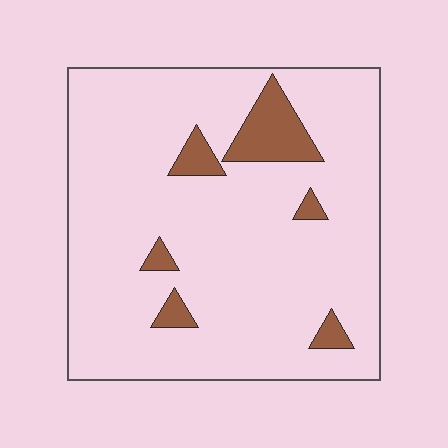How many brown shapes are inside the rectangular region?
6.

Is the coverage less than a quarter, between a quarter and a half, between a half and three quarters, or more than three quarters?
Less than a quarter.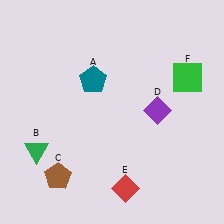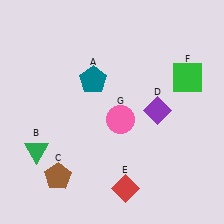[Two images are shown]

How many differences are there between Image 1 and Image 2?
There is 1 difference between the two images.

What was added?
A pink circle (G) was added in Image 2.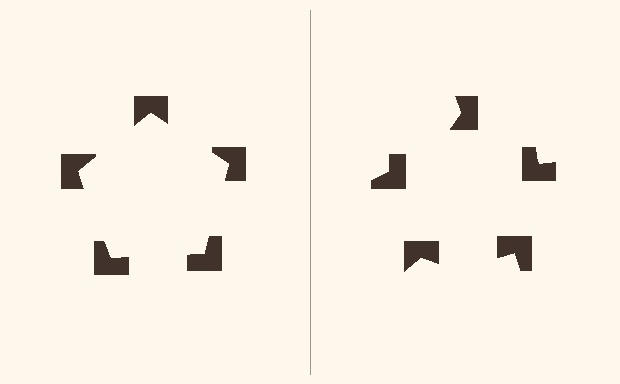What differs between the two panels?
The notched squares are positioned identically on both sides; only the wedge orientations differ. On the left they align to a pentagon; on the right they are misaligned.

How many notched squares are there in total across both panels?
10 — 5 on each side.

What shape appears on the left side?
An illusory pentagon.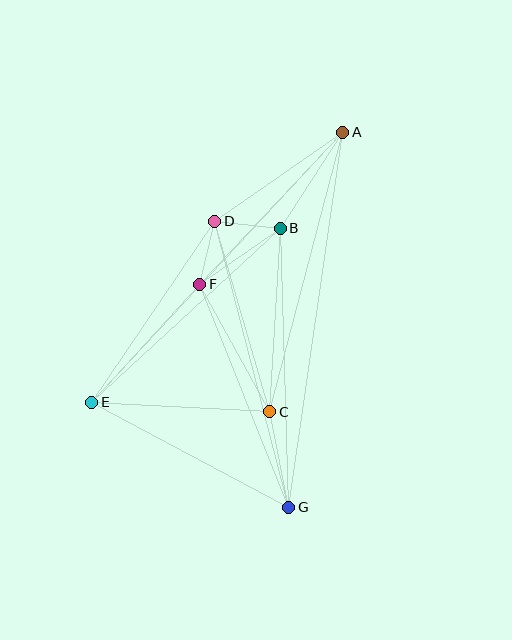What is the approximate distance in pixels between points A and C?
The distance between A and C is approximately 289 pixels.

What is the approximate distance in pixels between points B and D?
The distance between B and D is approximately 66 pixels.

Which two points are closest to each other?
Points D and F are closest to each other.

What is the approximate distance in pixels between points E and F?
The distance between E and F is approximately 160 pixels.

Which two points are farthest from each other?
Points A and G are farthest from each other.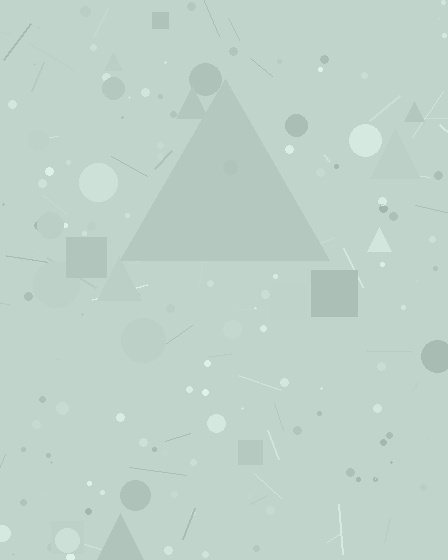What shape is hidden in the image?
A triangle is hidden in the image.